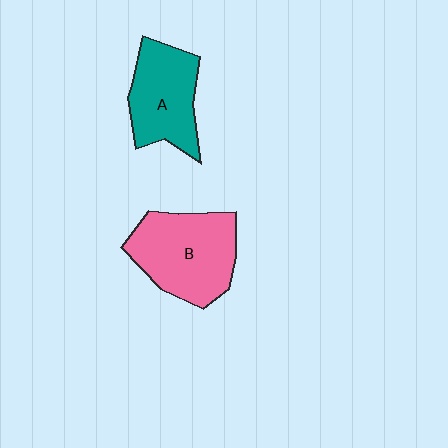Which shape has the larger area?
Shape B (pink).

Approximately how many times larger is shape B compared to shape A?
Approximately 1.3 times.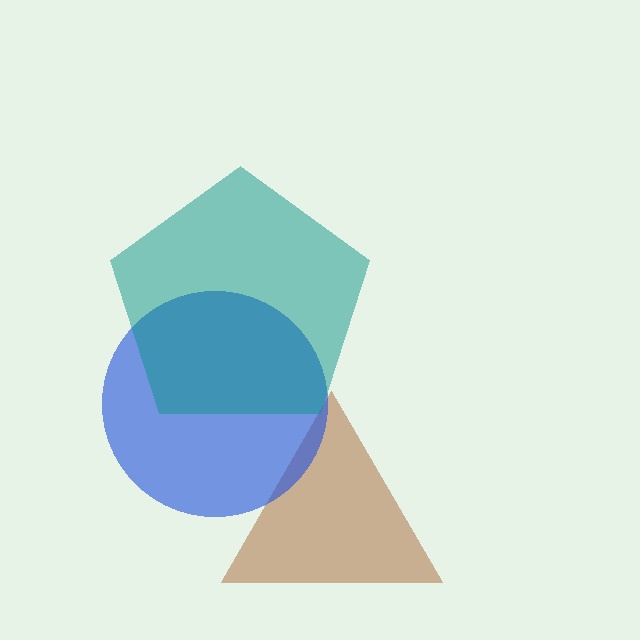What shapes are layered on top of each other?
The layered shapes are: a brown triangle, a blue circle, a teal pentagon.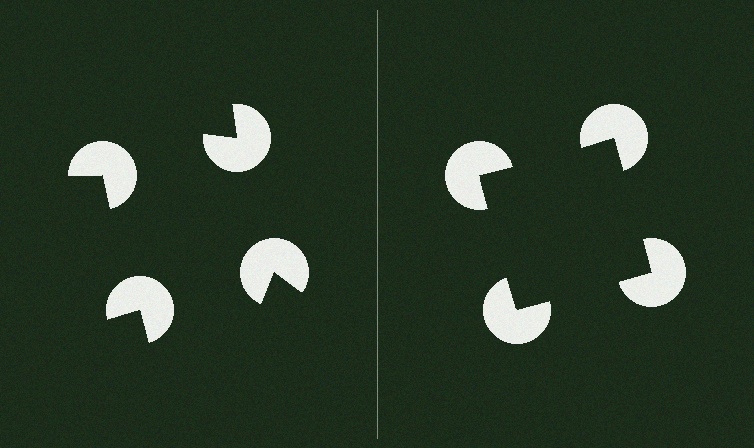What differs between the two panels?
The pac-man discs are positioned identically on both sides; only the wedge orientations differ. On the right they align to a square; on the left they are misaligned.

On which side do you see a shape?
An illusory square appears on the right side. On the left side the wedge cuts are rotated, so no coherent shape forms.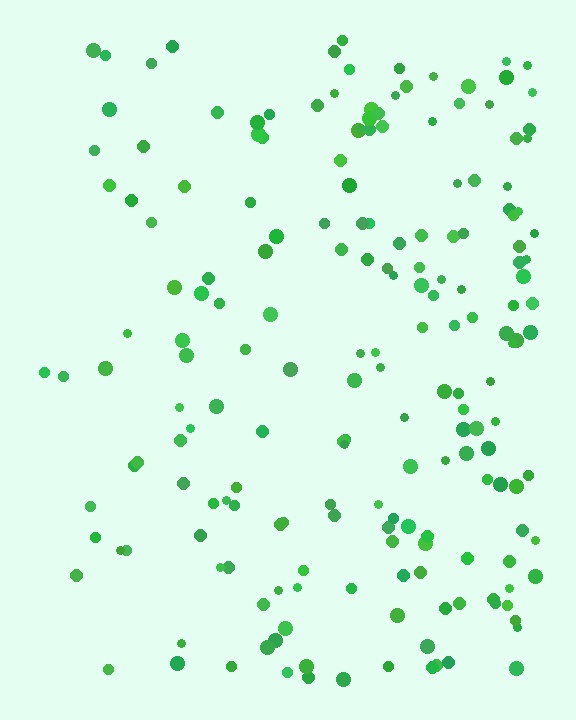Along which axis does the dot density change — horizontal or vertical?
Horizontal.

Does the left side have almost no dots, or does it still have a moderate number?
Still a moderate number, just noticeably fewer than the right.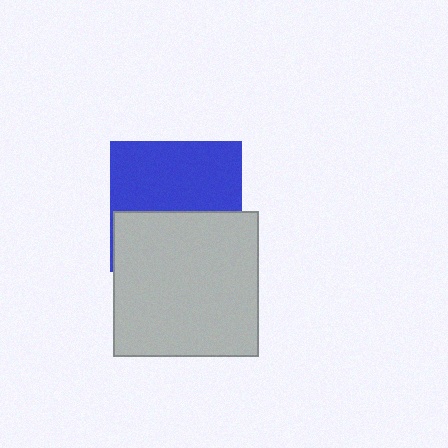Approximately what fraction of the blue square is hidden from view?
Roughly 45% of the blue square is hidden behind the light gray square.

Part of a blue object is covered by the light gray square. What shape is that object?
It is a square.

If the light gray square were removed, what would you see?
You would see the complete blue square.